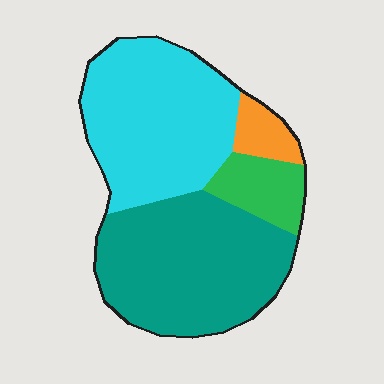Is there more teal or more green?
Teal.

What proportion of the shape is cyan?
Cyan covers about 40% of the shape.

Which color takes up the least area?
Orange, at roughly 5%.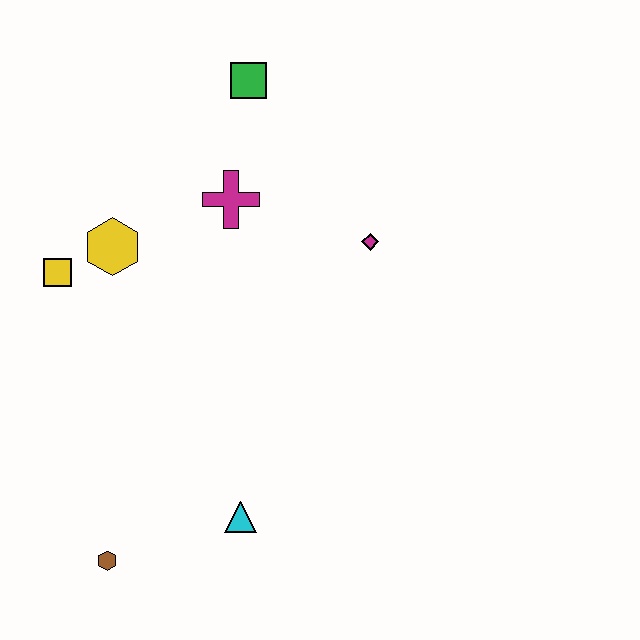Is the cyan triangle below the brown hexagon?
No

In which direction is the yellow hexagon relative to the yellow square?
The yellow hexagon is to the right of the yellow square.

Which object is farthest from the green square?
The brown hexagon is farthest from the green square.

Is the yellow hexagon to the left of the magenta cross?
Yes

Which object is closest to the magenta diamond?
The magenta cross is closest to the magenta diamond.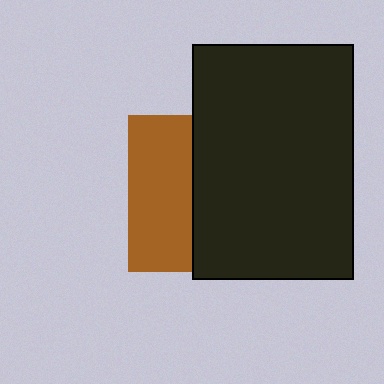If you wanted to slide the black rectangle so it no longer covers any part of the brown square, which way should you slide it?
Slide it right — that is the most direct way to separate the two shapes.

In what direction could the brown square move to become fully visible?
The brown square could move left. That would shift it out from behind the black rectangle entirely.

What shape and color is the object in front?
The object in front is a black rectangle.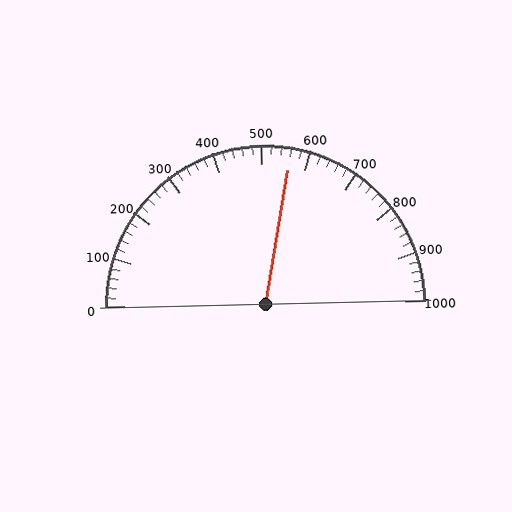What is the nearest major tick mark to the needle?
The nearest major tick mark is 600.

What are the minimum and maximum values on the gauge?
The gauge ranges from 0 to 1000.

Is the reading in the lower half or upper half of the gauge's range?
The reading is in the upper half of the range (0 to 1000).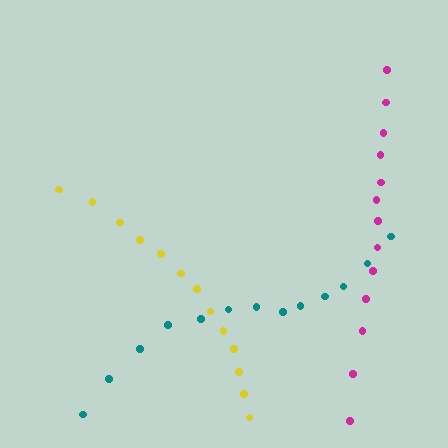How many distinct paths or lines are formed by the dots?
There are 3 distinct paths.